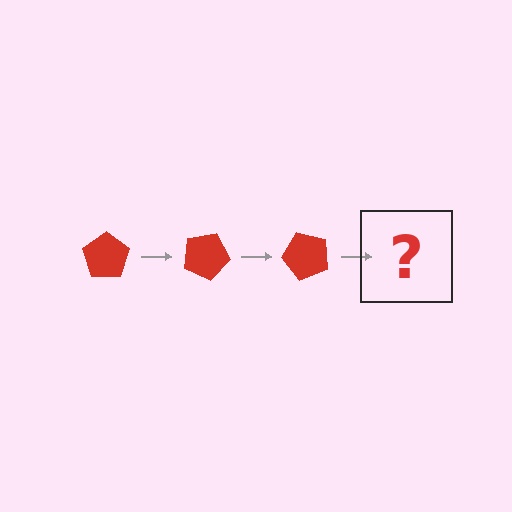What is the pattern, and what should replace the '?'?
The pattern is that the pentagon rotates 25 degrees each step. The '?' should be a red pentagon rotated 75 degrees.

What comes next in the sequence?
The next element should be a red pentagon rotated 75 degrees.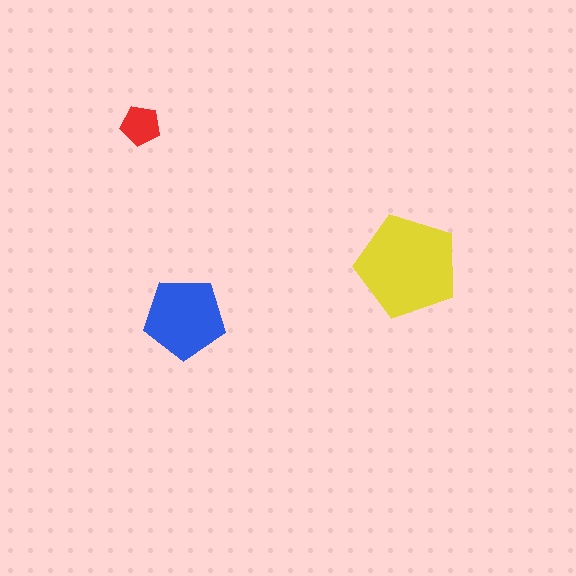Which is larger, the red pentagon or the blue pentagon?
The blue one.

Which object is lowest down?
The blue pentagon is bottommost.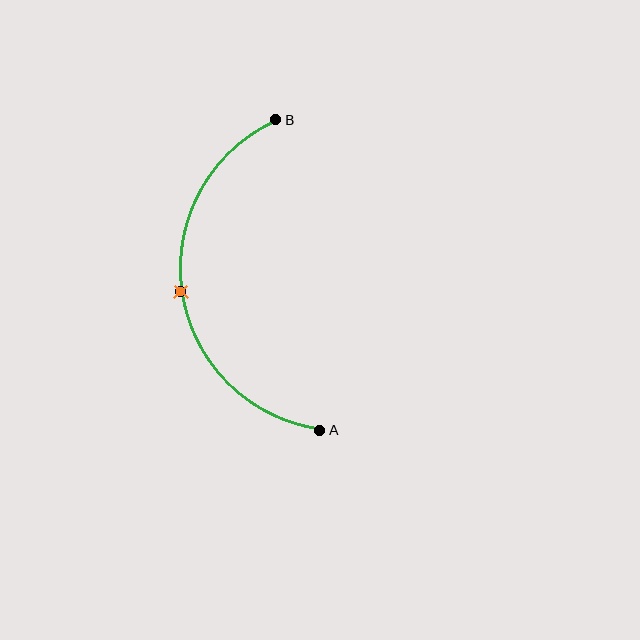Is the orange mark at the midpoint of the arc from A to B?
Yes. The orange mark lies on the arc at equal arc-length from both A and B — it is the arc midpoint.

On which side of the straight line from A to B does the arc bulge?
The arc bulges to the left of the straight line connecting A and B.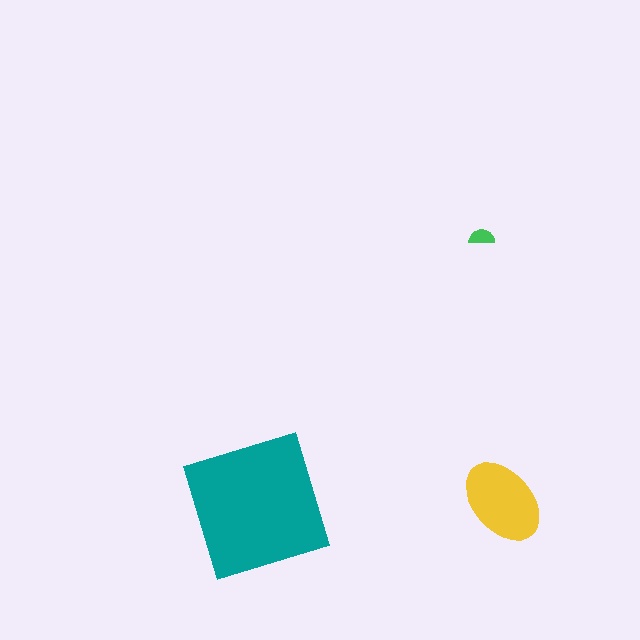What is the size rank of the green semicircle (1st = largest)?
3rd.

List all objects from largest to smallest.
The teal square, the yellow ellipse, the green semicircle.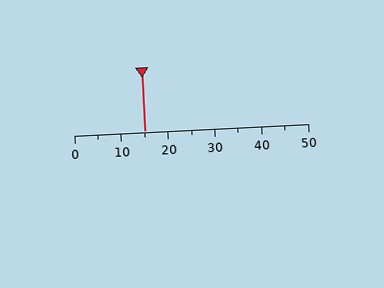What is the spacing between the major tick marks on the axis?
The major ticks are spaced 10 apart.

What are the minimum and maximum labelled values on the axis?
The axis runs from 0 to 50.